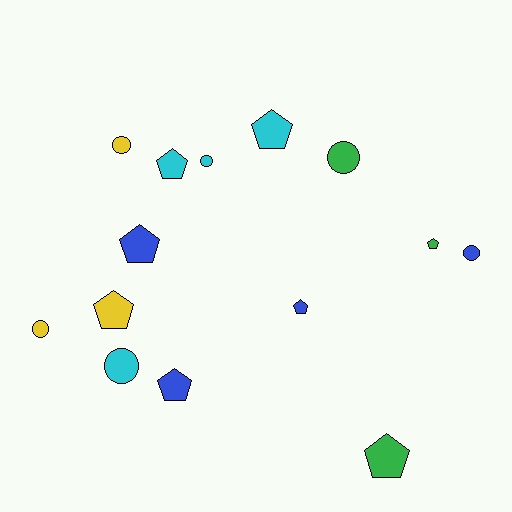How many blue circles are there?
There is 1 blue circle.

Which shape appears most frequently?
Pentagon, with 8 objects.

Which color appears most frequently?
Blue, with 4 objects.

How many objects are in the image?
There are 14 objects.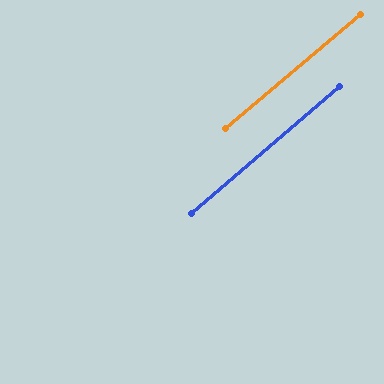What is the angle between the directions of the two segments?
Approximately 0 degrees.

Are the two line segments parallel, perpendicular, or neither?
Parallel — their directions differ by only 0.5°.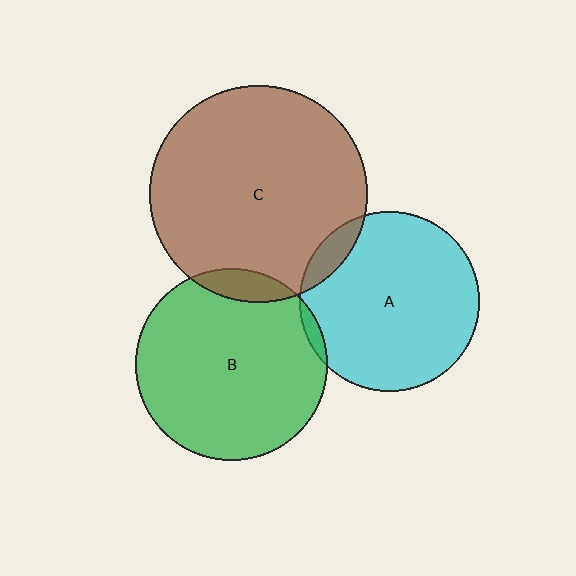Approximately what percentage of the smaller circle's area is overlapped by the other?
Approximately 10%.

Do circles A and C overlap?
Yes.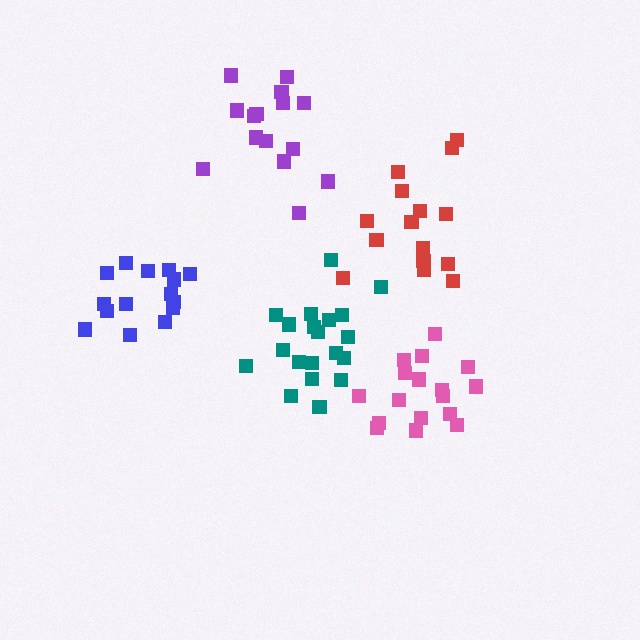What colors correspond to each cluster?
The clusters are colored: pink, blue, teal, red, purple.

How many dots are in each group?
Group 1: 17 dots, Group 2: 15 dots, Group 3: 20 dots, Group 4: 15 dots, Group 5: 15 dots (82 total).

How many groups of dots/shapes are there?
There are 5 groups.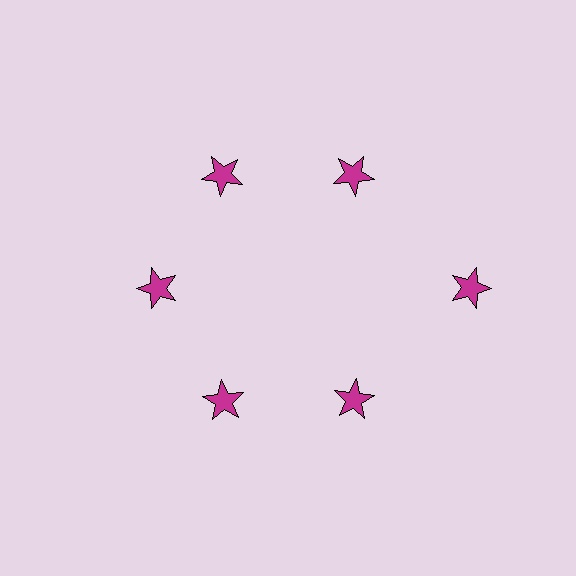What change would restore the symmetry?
The symmetry would be restored by moving it inward, back onto the ring so that all 6 stars sit at equal angles and equal distance from the center.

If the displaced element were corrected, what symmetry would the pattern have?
It would have 6-fold rotational symmetry — the pattern would map onto itself every 60 degrees.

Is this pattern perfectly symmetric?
No. The 6 magenta stars are arranged in a ring, but one element near the 3 o'clock position is pushed outward from the center, breaking the 6-fold rotational symmetry.